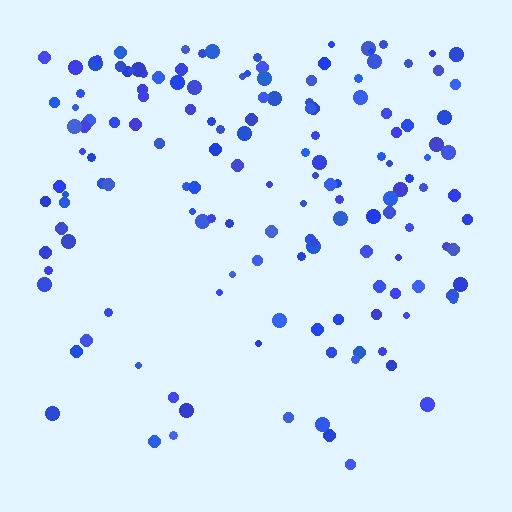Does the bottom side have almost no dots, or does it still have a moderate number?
Still a moderate number, just noticeably fewer than the top.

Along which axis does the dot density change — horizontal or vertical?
Vertical.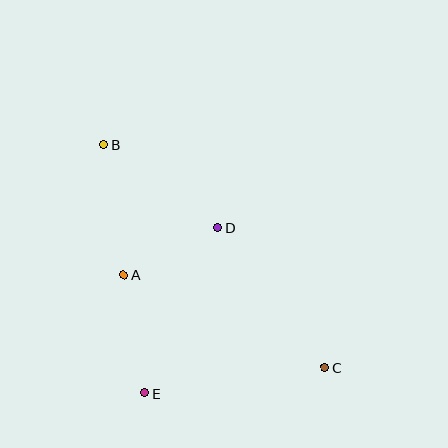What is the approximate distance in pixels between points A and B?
The distance between A and B is approximately 132 pixels.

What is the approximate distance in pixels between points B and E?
The distance between B and E is approximately 252 pixels.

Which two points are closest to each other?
Points A and D are closest to each other.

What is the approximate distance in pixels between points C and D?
The distance between C and D is approximately 176 pixels.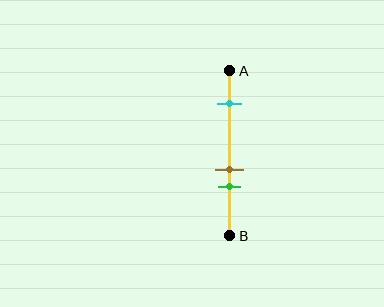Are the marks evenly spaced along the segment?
No, the marks are not evenly spaced.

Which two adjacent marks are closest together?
The brown and green marks are the closest adjacent pair.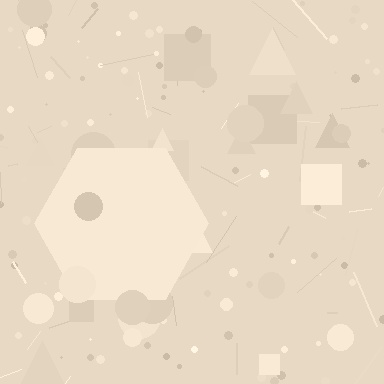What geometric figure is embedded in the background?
A hexagon is embedded in the background.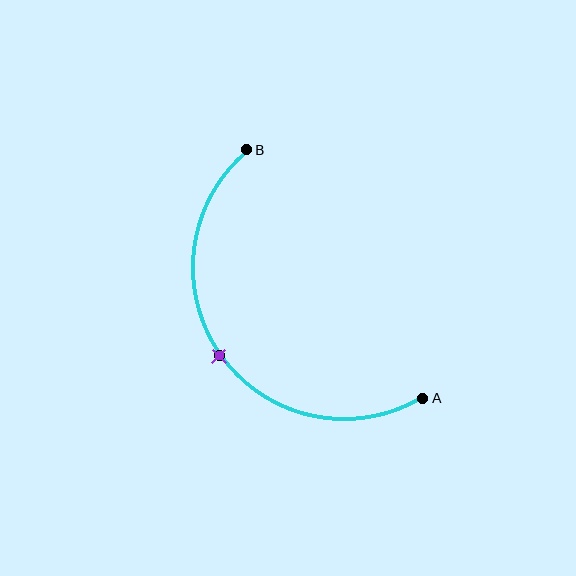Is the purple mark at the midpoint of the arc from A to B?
Yes. The purple mark lies on the arc at equal arc-length from both A and B — it is the arc midpoint.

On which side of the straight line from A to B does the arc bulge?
The arc bulges below and to the left of the straight line connecting A and B.